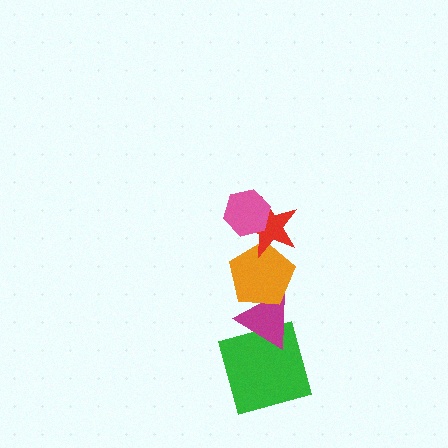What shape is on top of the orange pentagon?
The red star is on top of the orange pentagon.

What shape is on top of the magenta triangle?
The orange pentagon is on top of the magenta triangle.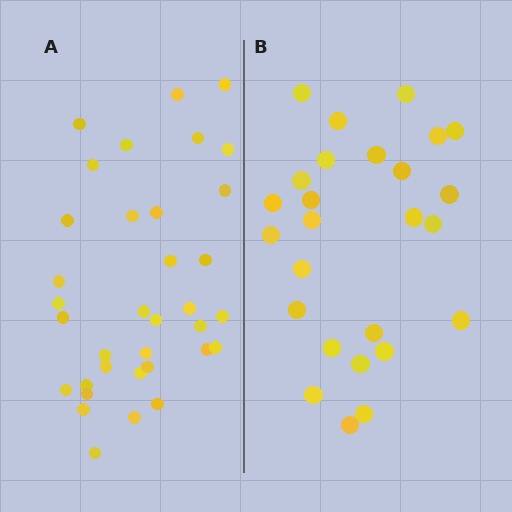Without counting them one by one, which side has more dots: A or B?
Region A (the left region) has more dots.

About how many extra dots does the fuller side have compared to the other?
Region A has roughly 8 or so more dots than region B.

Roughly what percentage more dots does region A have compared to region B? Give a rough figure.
About 35% more.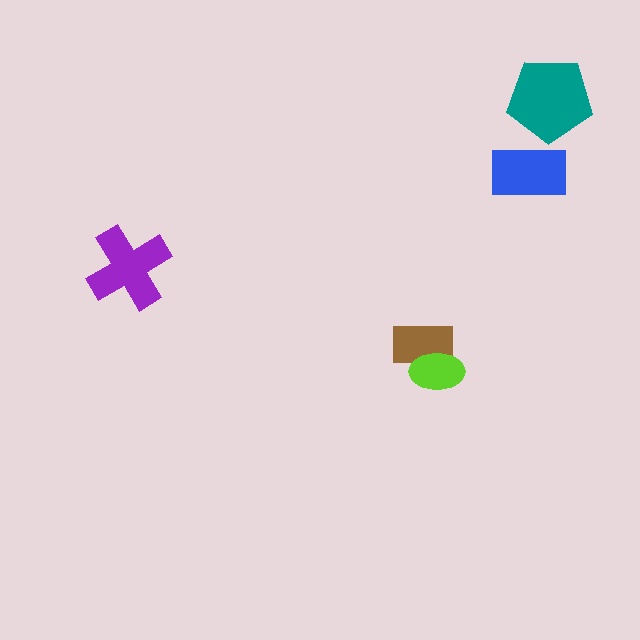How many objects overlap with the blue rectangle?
0 objects overlap with the blue rectangle.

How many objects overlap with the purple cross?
0 objects overlap with the purple cross.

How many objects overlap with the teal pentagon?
0 objects overlap with the teal pentagon.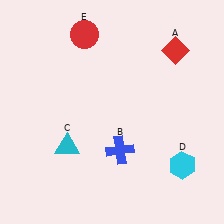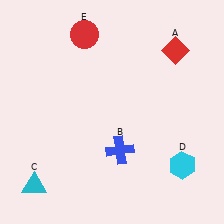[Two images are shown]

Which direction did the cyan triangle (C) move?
The cyan triangle (C) moved down.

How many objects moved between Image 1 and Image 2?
1 object moved between the two images.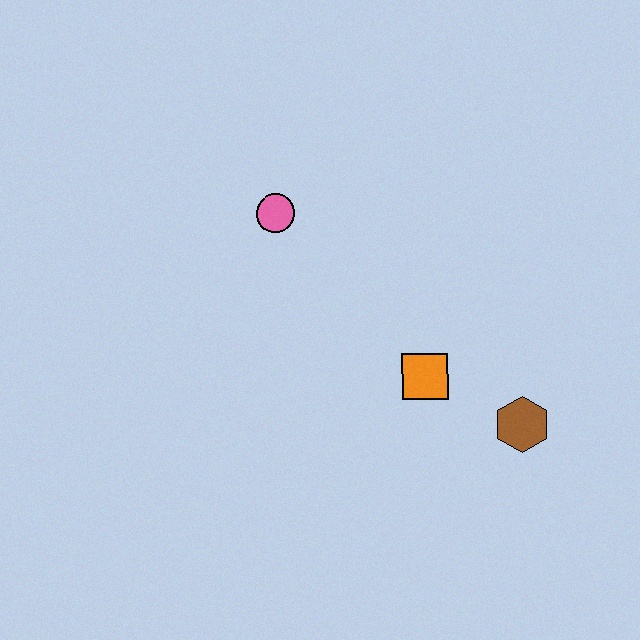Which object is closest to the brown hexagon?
The orange square is closest to the brown hexagon.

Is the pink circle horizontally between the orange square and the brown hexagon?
No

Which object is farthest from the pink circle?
The brown hexagon is farthest from the pink circle.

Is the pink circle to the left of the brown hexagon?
Yes